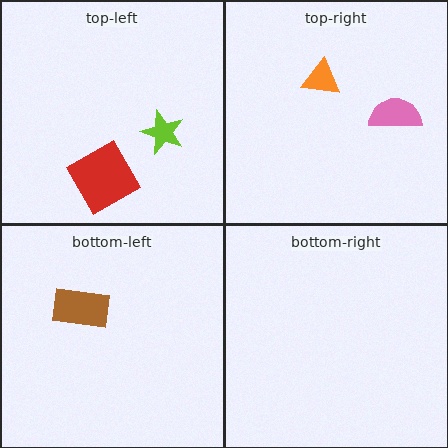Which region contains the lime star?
The top-left region.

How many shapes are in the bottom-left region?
1.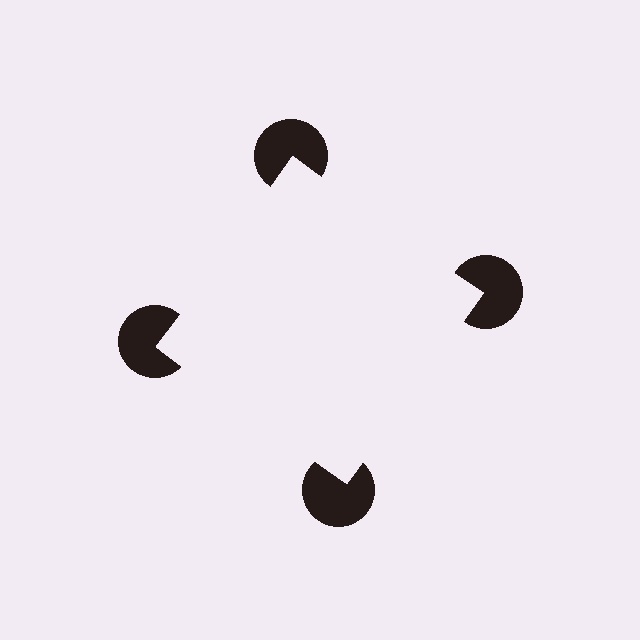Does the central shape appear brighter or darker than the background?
It typically appears slightly brighter than the background, even though no actual brightness change is drawn.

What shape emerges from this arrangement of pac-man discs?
An illusory square — its edges are inferred from the aligned wedge cuts in the pac-man discs, not physically drawn.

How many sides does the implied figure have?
4 sides.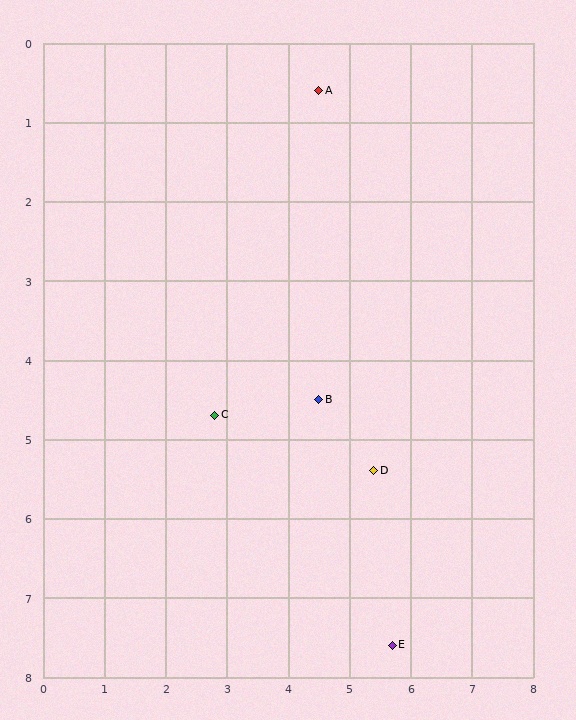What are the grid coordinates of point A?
Point A is at approximately (4.5, 0.6).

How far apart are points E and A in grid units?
Points E and A are about 7.1 grid units apart.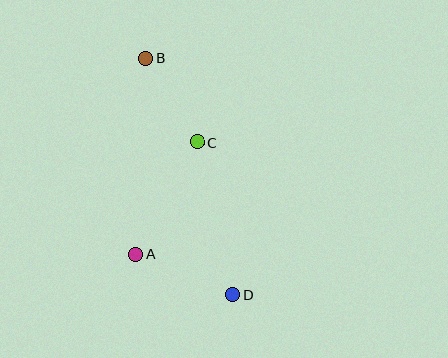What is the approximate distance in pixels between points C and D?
The distance between C and D is approximately 156 pixels.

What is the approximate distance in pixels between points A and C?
The distance between A and C is approximately 127 pixels.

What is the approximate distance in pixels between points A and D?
The distance between A and D is approximately 105 pixels.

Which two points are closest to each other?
Points B and C are closest to each other.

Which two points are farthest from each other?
Points B and D are farthest from each other.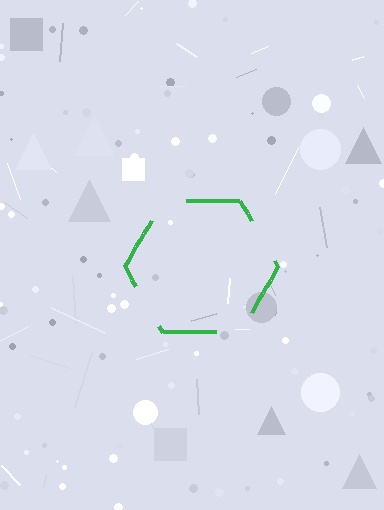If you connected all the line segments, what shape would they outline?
They would outline a hexagon.